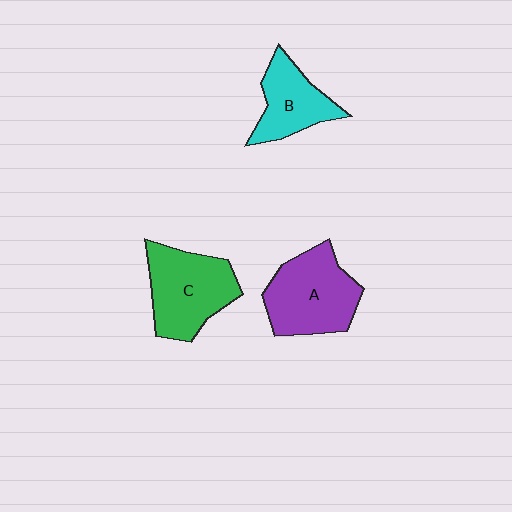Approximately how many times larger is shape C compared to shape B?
Approximately 1.4 times.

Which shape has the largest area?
Shape A (purple).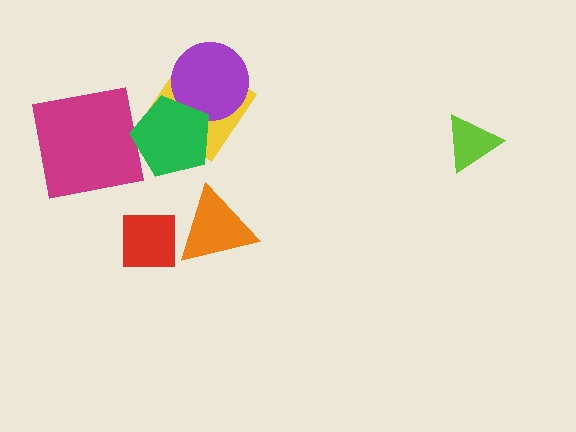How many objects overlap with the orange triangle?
0 objects overlap with the orange triangle.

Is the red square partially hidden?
No, no other shape covers it.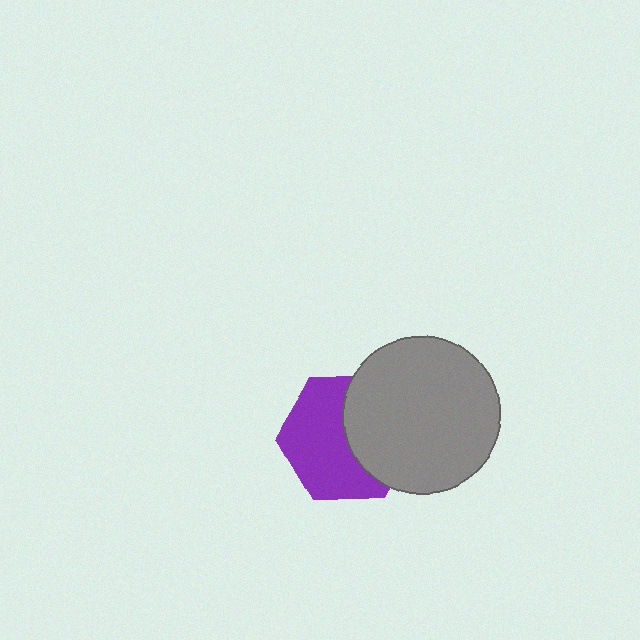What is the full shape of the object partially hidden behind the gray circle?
The partially hidden object is a purple hexagon.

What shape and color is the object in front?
The object in front is a gray circle.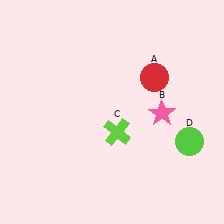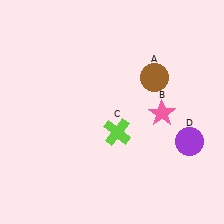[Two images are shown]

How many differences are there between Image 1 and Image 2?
There are 2 differences between the two images.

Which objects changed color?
A changed from red to brown. D changed from lime to purple.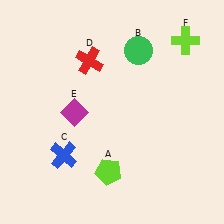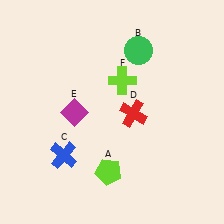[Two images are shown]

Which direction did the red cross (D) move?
The red cross (D) moved down.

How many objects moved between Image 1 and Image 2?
2 objects moved between the two images.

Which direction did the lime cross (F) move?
The lime cross (F) moved left.